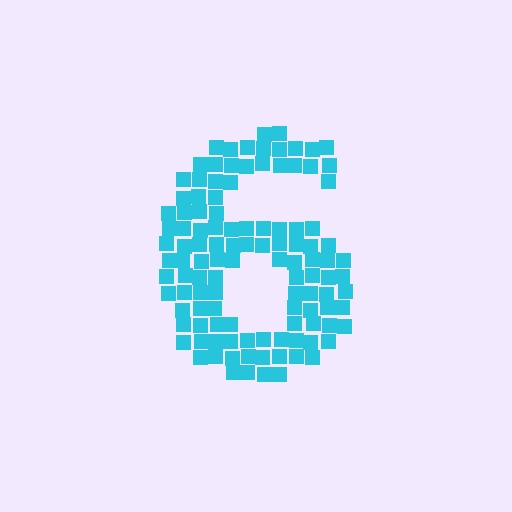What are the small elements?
The small elements are squares.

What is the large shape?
The large shape is the digit 6.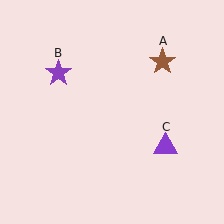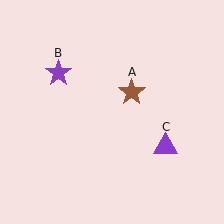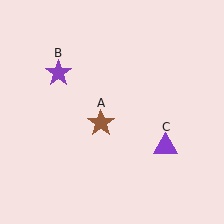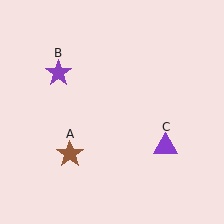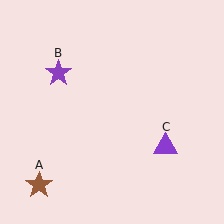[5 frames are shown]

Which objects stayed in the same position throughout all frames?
Purple star (object B) and purple triangle (object C) remained stationary.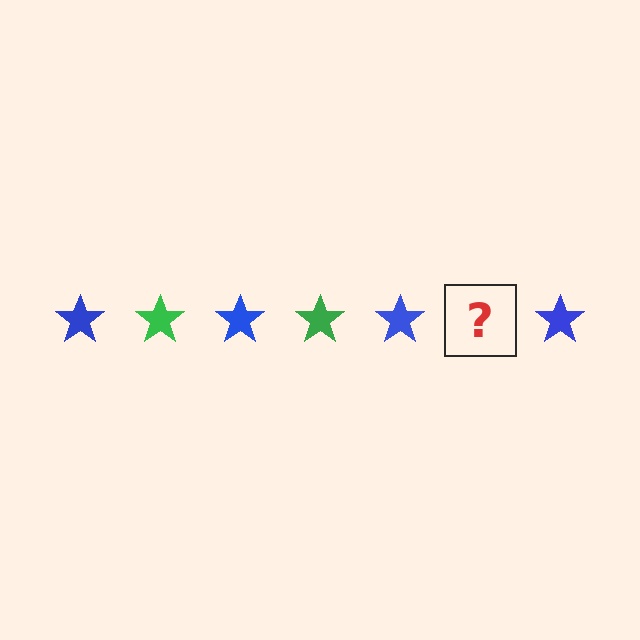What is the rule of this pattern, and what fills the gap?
The rule is that the pattern cycles through blue, green stars. The gap should be filled with a green star.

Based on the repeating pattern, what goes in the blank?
The blank should be a green star.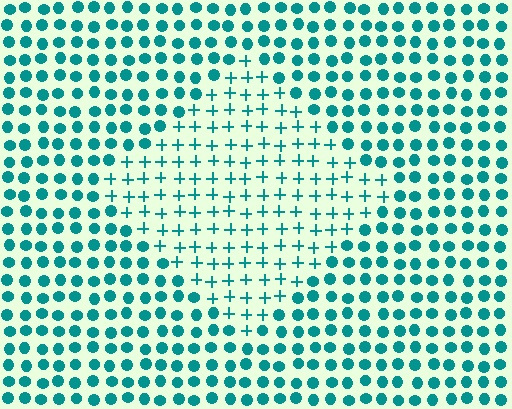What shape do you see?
I see a diamond.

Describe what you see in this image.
The image is filled with small teal elements arranged in a uniform grid. A diamond-shaped region contains plus signs, while the surrounding area contains circles. The boundary is defined purely by the change in element shape.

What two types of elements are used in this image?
The image uses plus signs inside the diamond region and circles outside it.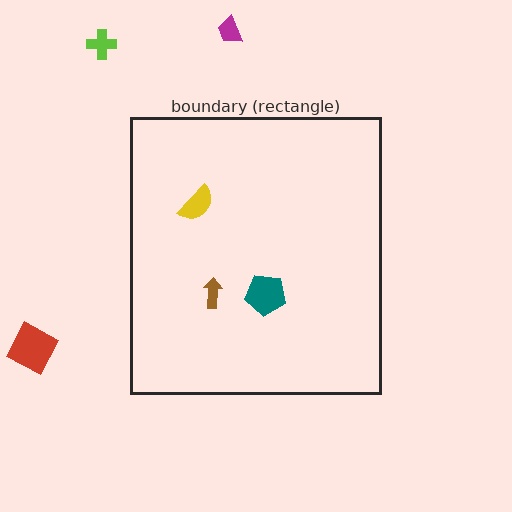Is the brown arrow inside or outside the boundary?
Inside.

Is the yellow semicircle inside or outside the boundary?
Inside.